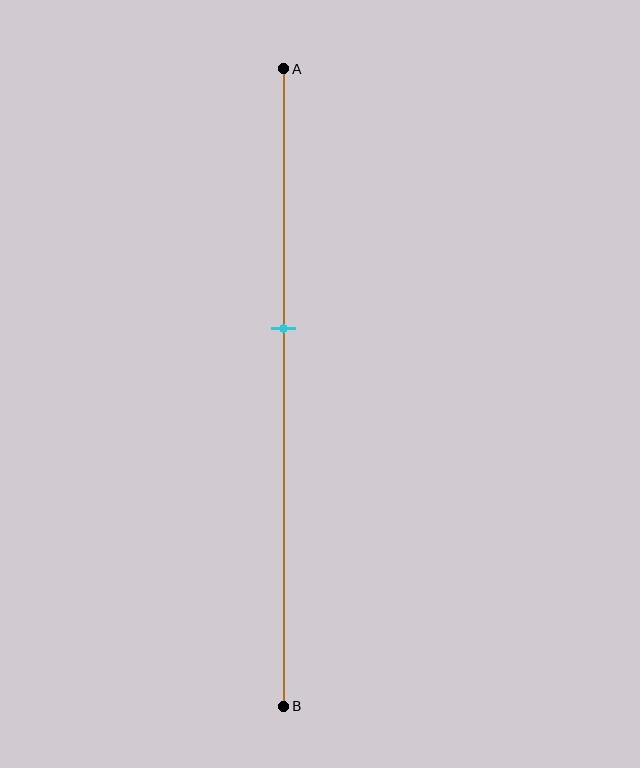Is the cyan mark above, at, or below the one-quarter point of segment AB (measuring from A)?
The cyan mark is below the one-quarter point of segment AB.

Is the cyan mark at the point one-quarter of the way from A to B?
No, the mark is at about 40% from A, not at the 25% one-quarter point.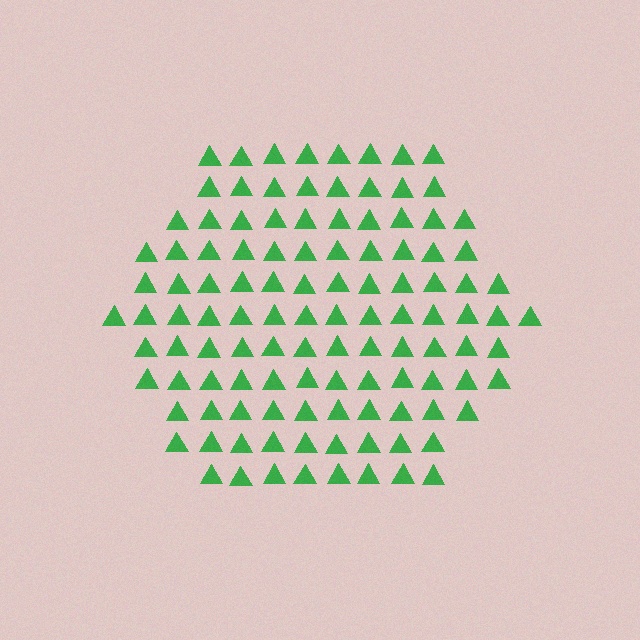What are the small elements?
The small elements are triangles.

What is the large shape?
The large shape is a hexagon.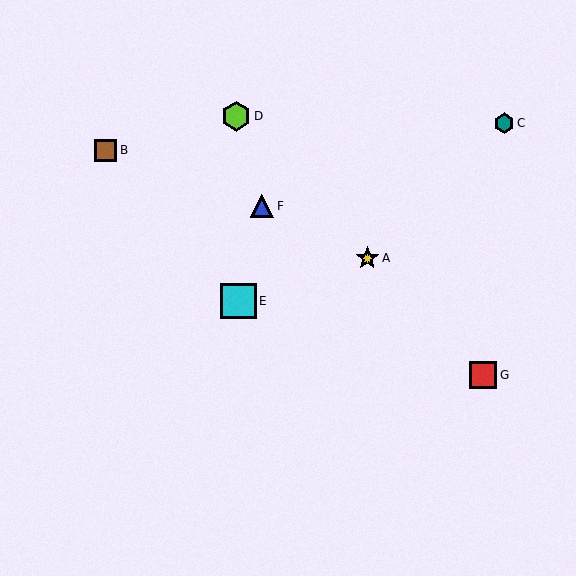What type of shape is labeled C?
Shape C is a teal hexagon.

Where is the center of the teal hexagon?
The center of the teal hexagon is at (504, 123).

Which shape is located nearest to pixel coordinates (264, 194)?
The blue triangle (labeled F) at (262, 206) is nearest to that location.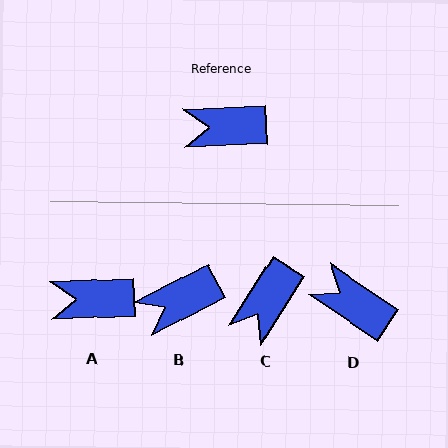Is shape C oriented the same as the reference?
No, it is off by about 55 degrees.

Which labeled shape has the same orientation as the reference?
A.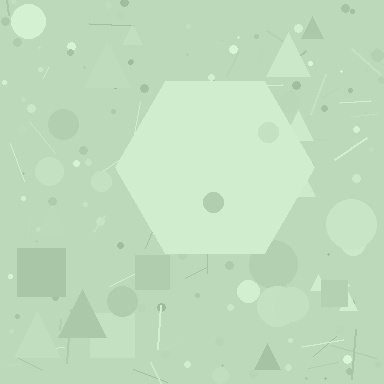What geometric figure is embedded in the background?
A hexagon is embedded in the background.